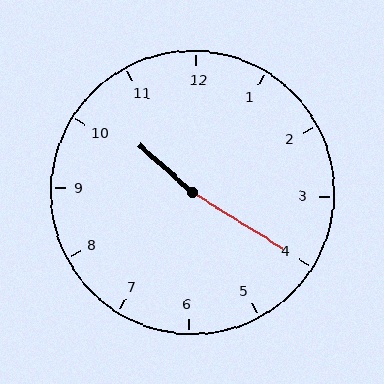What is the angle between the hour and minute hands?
Approximately 170 degrees.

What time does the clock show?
10:20.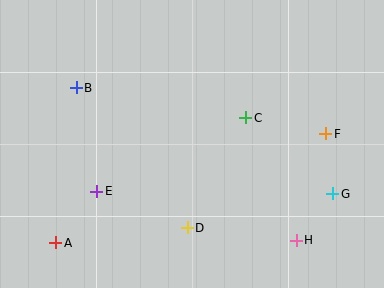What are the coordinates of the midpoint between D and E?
The midpoint between D and E is at (142, 210).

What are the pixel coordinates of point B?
Point B is at (76, 88).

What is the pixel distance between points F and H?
The distance between F and H is 110 pixels.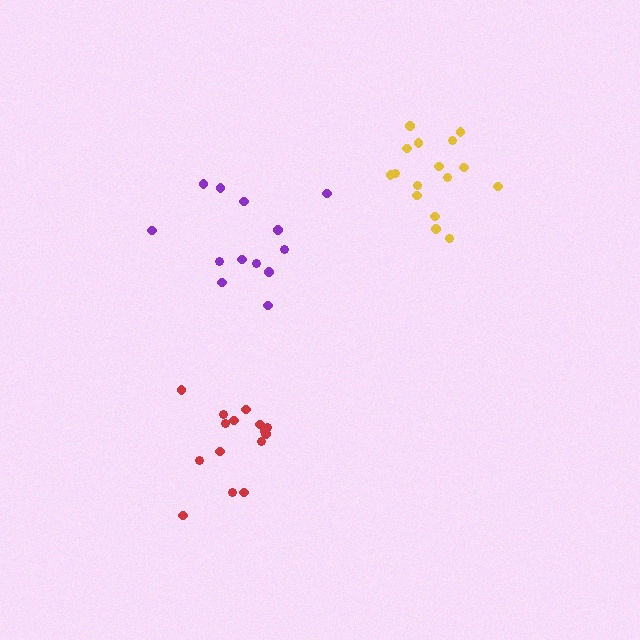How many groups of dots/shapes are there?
There are 3 groups.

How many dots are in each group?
Group 1: 13 dots, Group 2: 15 dots, Group 3: 16 dots (44 total).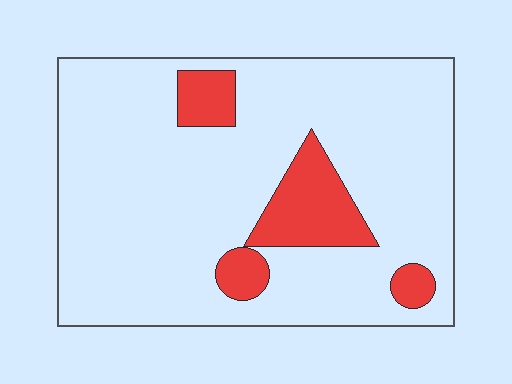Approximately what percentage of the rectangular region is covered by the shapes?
Approximately 15%.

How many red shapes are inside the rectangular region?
4.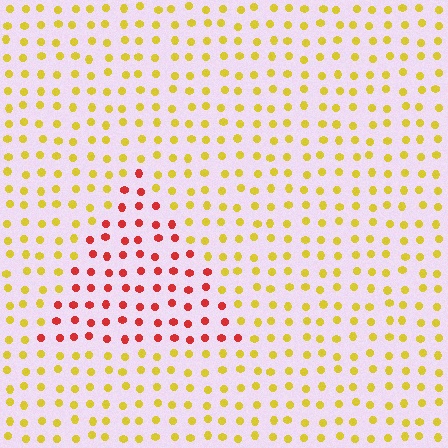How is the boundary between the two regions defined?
The boundary is defined purely by a slight shift in hue (about 57 degrees). Spacing, size, and orientation are identical on both sides.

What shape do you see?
I see a triangle.